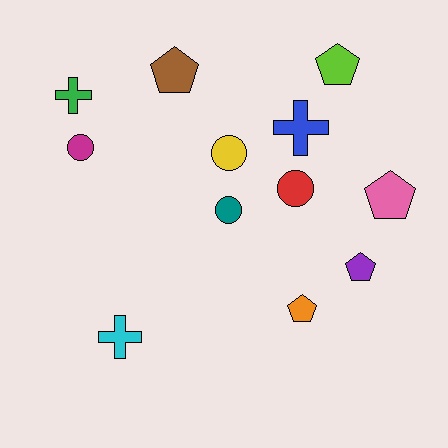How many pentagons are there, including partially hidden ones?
There are 5 pentagons.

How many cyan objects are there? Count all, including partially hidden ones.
There is 1 cyan object.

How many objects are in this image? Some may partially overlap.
There are 12 objects.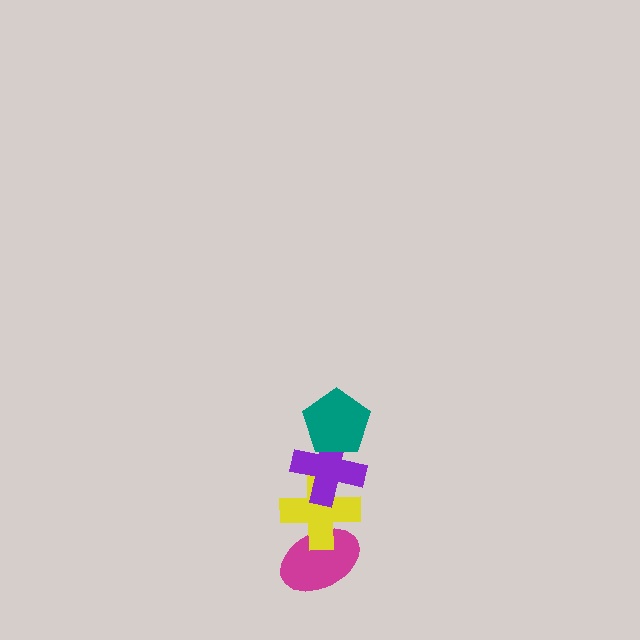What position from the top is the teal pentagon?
The teal pentagon is 1st from the top.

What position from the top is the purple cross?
The purple cross is 2nd from the top.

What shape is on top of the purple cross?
The teal pentagon is on top of the purple cross.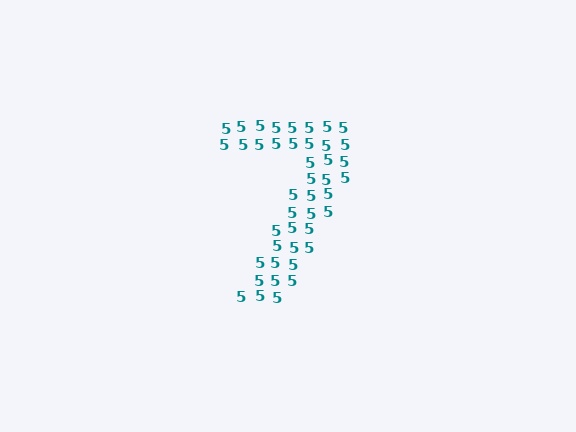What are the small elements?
The small elements are digit 5's.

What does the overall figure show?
The overall figure shows the digit 7.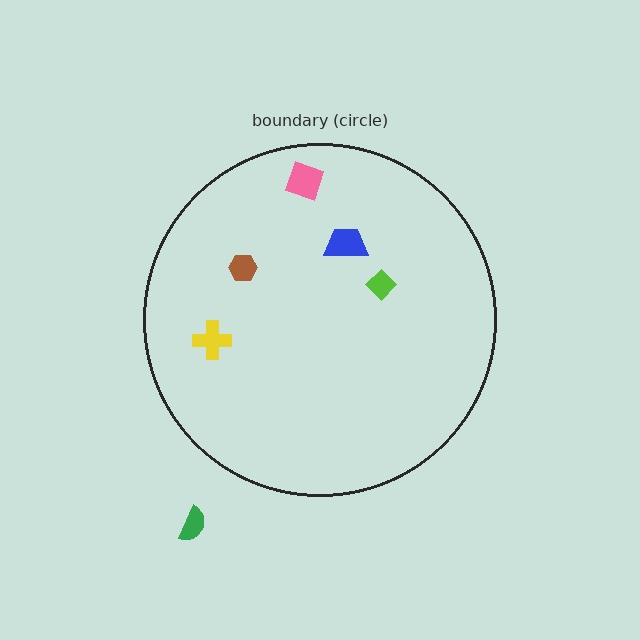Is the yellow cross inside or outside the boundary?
Inside.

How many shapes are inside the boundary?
5 inside, 1 outside.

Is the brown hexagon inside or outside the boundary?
Inside.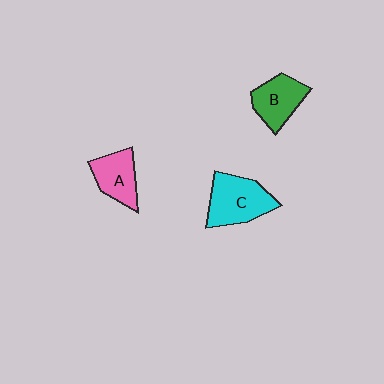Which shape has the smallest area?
Shape A (pink).